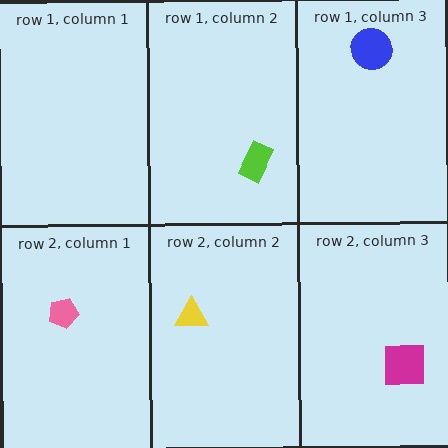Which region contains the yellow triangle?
The row 2, column 2 region.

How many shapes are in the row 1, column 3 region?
1.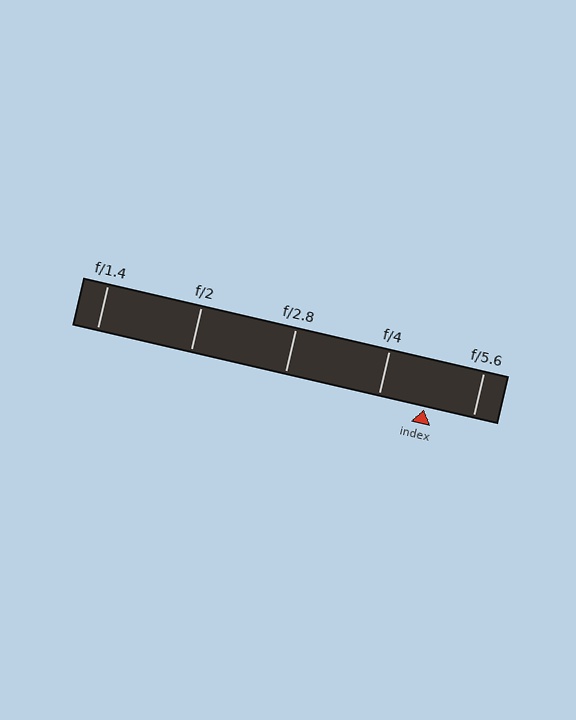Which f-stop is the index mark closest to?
The index mark is closest to f/4.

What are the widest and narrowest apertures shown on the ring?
The widest aperture shown is f/1.4 and the narrowest is f/5.6.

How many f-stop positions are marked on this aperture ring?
There are 5 f-stop positions marked.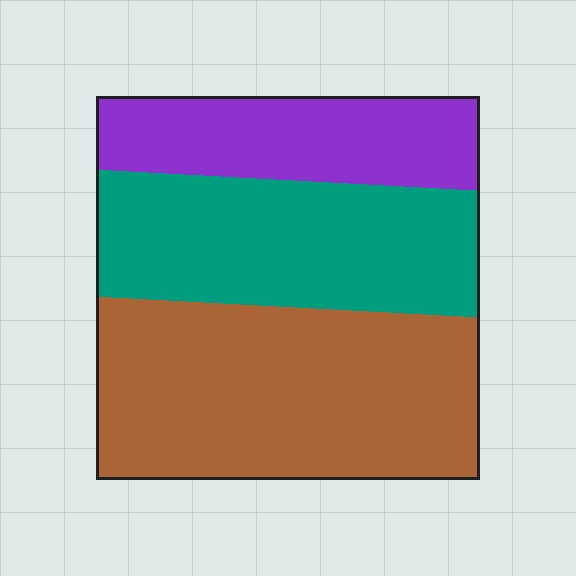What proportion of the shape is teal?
Teal takes up about one third (1/3) of the shape.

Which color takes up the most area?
Brown, at roughly 45%.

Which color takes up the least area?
Purple, at roughly 20%.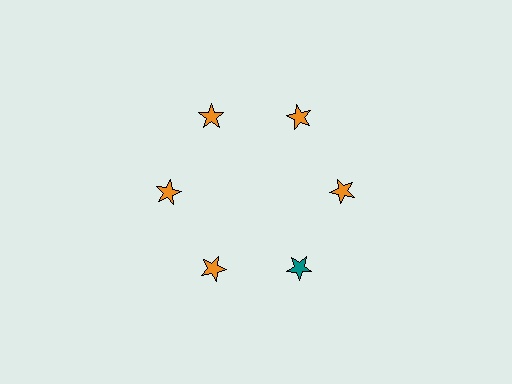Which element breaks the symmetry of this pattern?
The teal star at roughly the 5 o'clock position breaks the symmetry. All other shapes are orange stars.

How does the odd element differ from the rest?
It has a different color: teal instead of orange.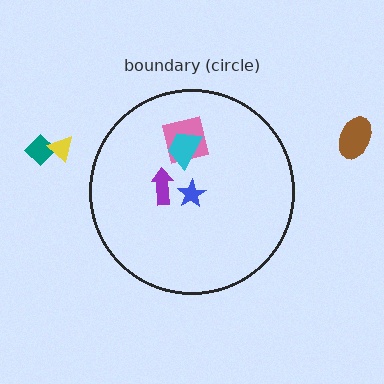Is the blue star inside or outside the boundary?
Inside.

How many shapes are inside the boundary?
4 inside, 3 outside.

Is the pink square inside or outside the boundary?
Inside.